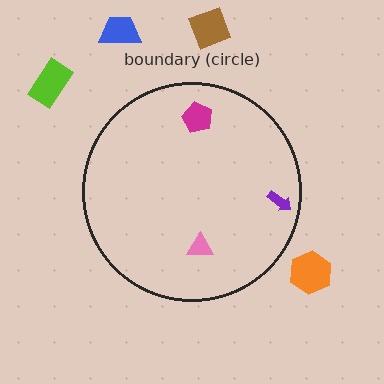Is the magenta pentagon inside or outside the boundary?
Inside.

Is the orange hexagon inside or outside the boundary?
Outside.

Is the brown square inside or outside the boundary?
Outside.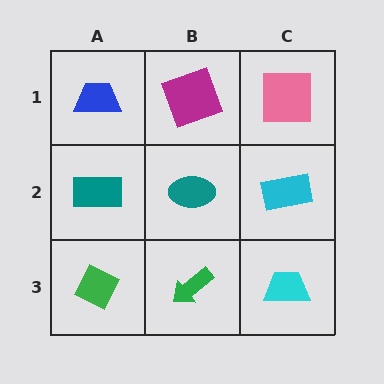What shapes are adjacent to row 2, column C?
A pink square (row 1, column C), a cyan trapezoid (row 3, column C), a teal ellipse (row 2, column B).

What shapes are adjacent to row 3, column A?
A teal rectangle (row 2, column A), a green arrow (row 3, column B).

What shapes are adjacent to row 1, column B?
A teal ellipse (row 2, column B), a blue trapezoid (row 1, column A), a pink square (row 1, column C).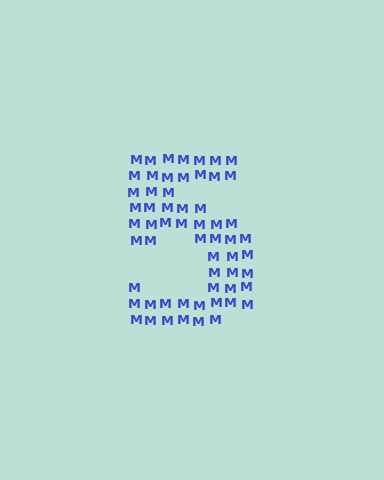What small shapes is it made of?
It is made of small letter M's.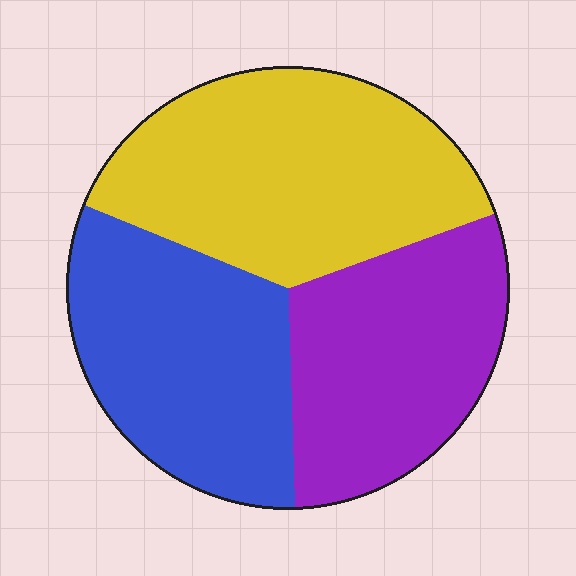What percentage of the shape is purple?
Purple takes up about one third (1/3) of the shape.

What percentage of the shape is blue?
Blue takes up about one third (1/3) of the shape.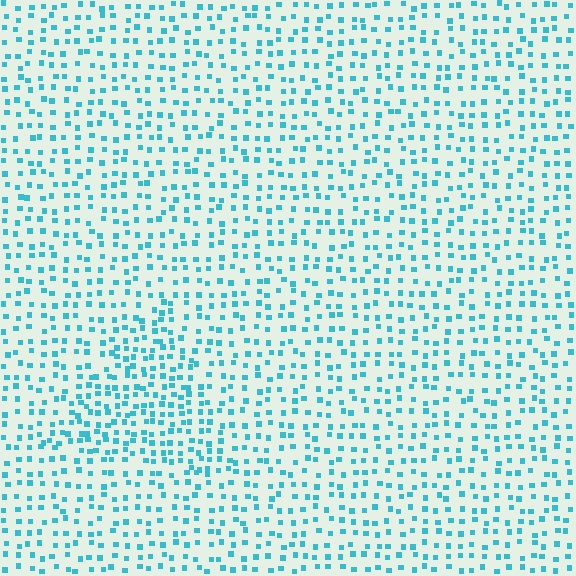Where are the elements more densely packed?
The elements are more densely packed inside the triangle boundary.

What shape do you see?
I see a triangle.